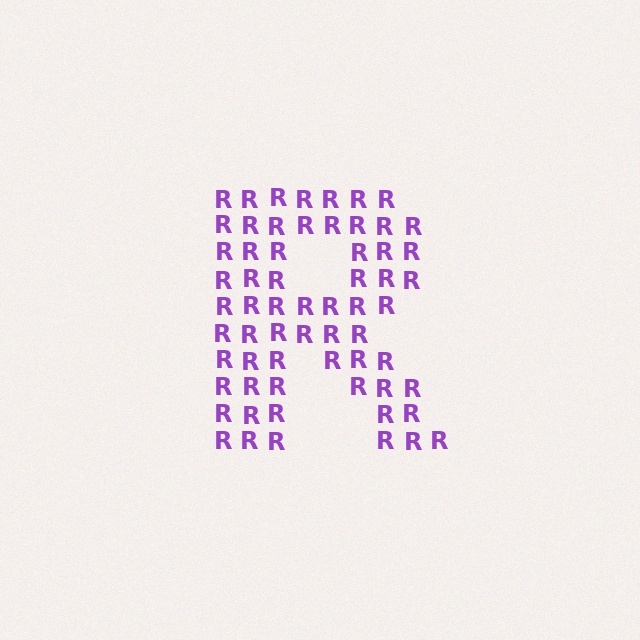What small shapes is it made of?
It is made of small letter R's.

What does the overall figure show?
The overall figure shows the letter R.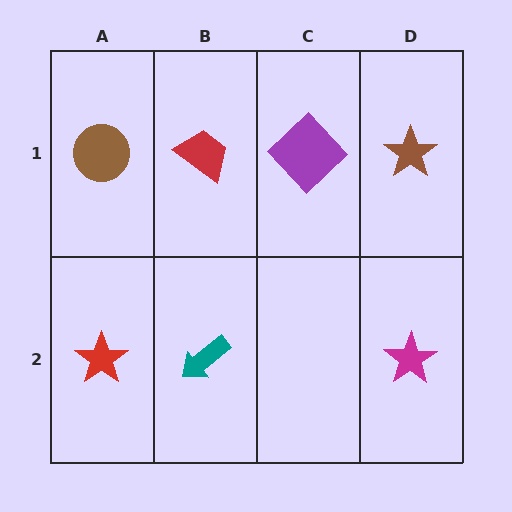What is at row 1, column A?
A brown circle.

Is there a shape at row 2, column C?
No, that cell is empty.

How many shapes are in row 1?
4 shapes.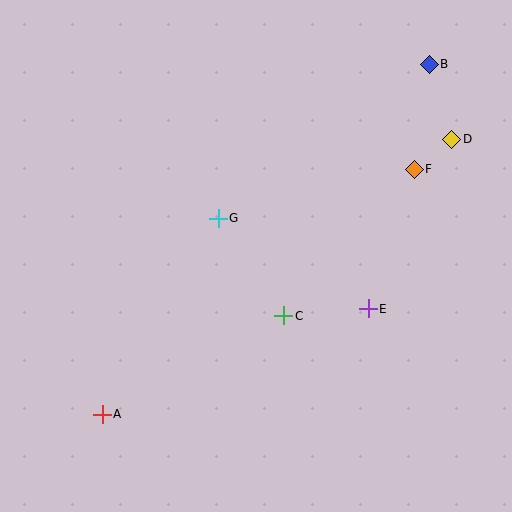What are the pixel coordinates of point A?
Point A is at (102, 414).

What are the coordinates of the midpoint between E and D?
The midpoint between E and D is at (410, 224).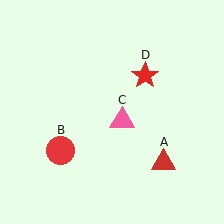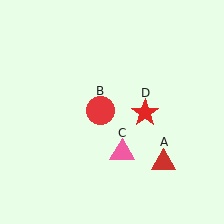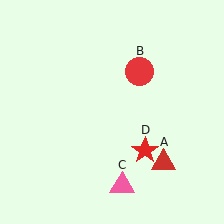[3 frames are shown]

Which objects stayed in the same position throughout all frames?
Red triangle (object A) remained stationary.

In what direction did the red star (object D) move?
The red star (object D) moved down.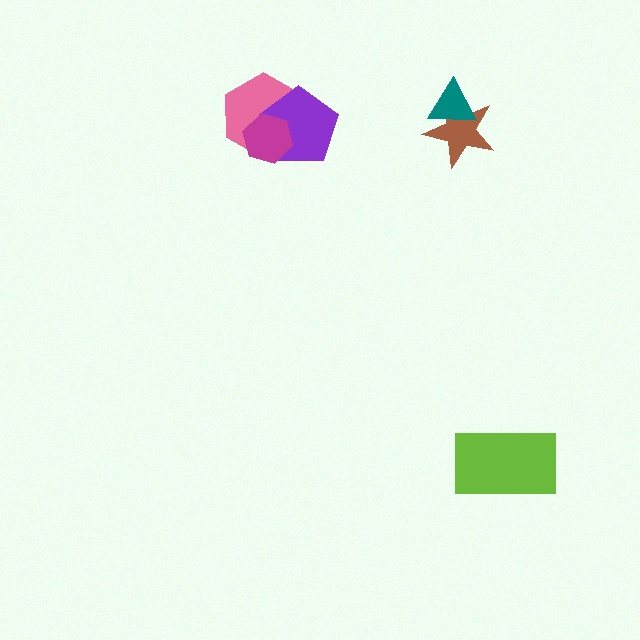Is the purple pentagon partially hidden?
Yes, it is partially covered by another shape.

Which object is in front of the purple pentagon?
The magenta hexagon is in front of the purple pentagon.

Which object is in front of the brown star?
The teal triangle is in front of the brown star.